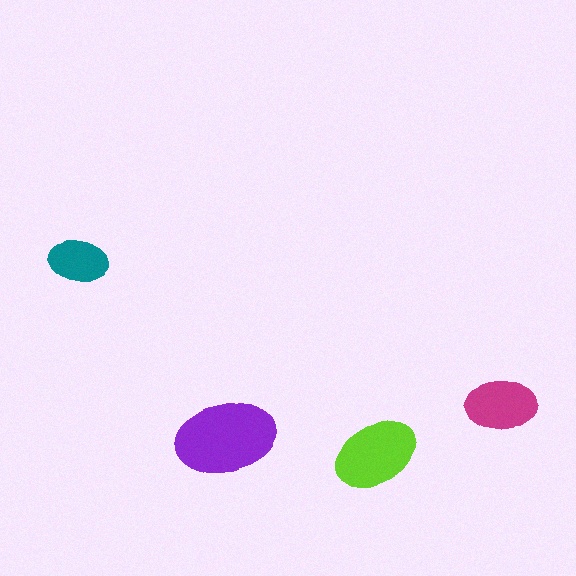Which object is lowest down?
The lime ellipse is bottommost.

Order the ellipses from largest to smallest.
the purple one, the lime one, the magenta one, the teal one.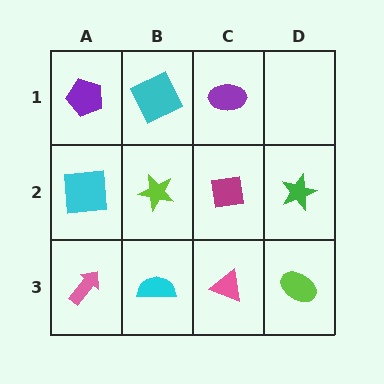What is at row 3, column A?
A pink arrow.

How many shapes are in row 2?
4 shapes.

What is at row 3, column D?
A lime ellipse.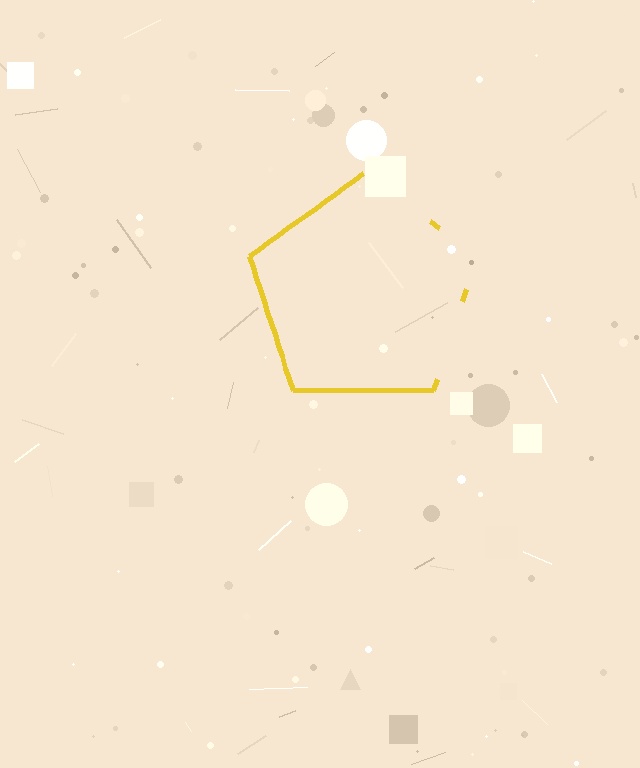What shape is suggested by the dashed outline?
The dashed outline suggests a pentagon.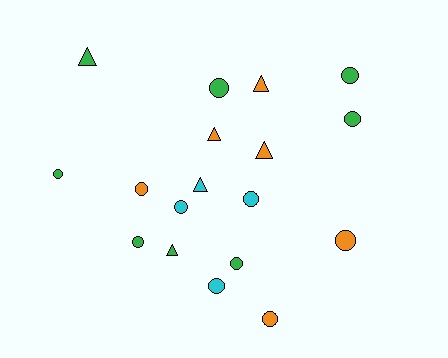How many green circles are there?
There are 6 green circles.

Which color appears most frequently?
Green, with 8 objects.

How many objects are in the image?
There are 18 objects.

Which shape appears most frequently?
Circle, with 12 objects.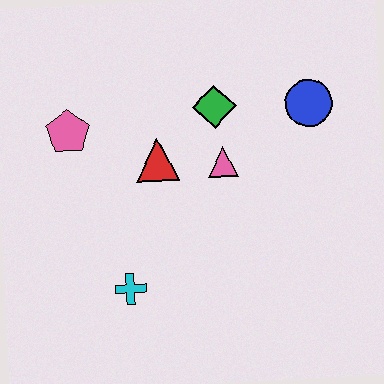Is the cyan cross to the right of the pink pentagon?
Yes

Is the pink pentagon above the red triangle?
Yes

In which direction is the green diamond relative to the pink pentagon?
The green diamond is to the right of the pink pentagon.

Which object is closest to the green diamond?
The pink triangle is closest to the green diamond.